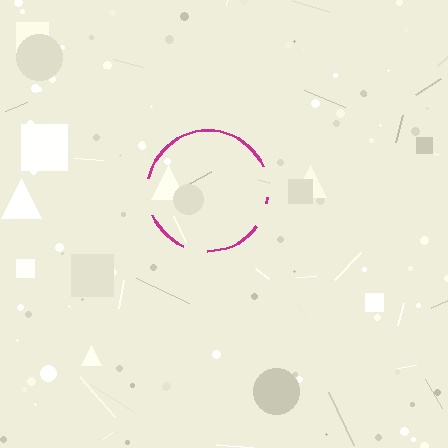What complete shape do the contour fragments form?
The contour fragments form a circle.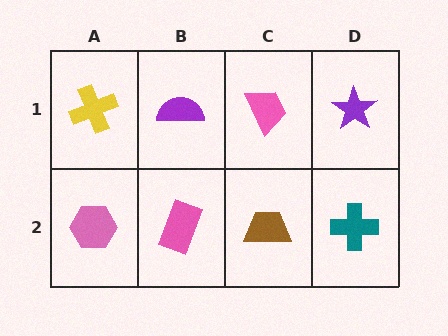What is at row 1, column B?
A purple semicircle.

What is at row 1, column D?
A purple star.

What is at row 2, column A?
A pink hexagon.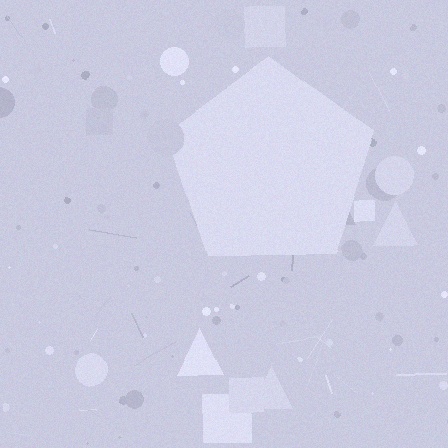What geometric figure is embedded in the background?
A pentagon is embedded in the background.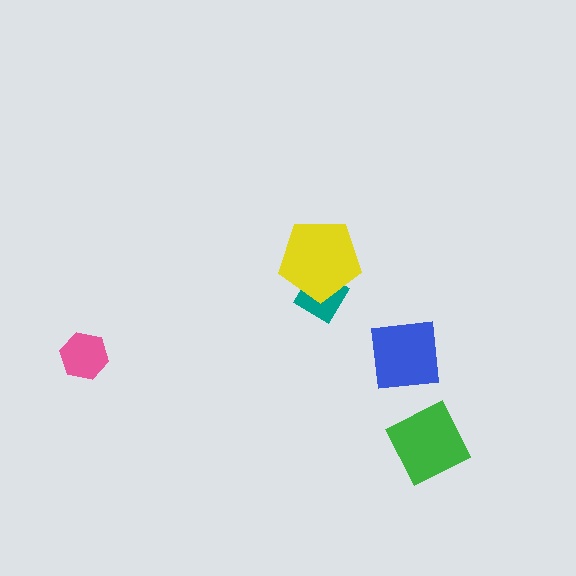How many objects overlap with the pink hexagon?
0 objects overlap with the pink hexagon.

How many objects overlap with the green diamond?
0 objects overlap with the green diamond.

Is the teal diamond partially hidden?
Yes, it is partially covered by another shape.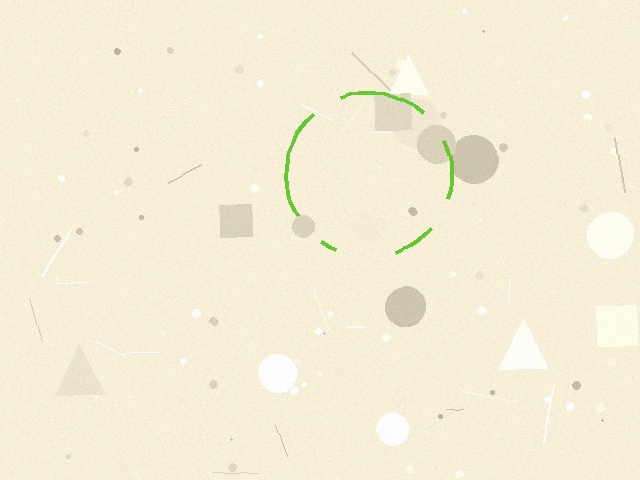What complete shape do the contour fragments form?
The contour fragments form a circle.